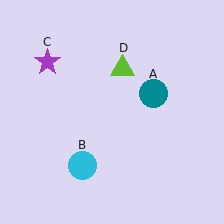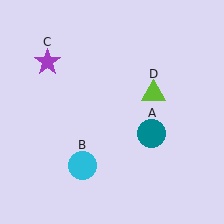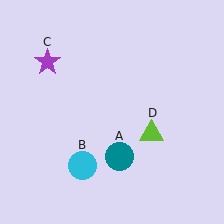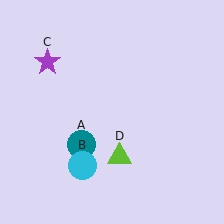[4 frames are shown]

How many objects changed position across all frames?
2 objects changed position: teal circle (object A), lime triangle (object D).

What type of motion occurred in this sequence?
The teal circle (object A), lime triangle (object D) rotated clockwise around the center of the scene.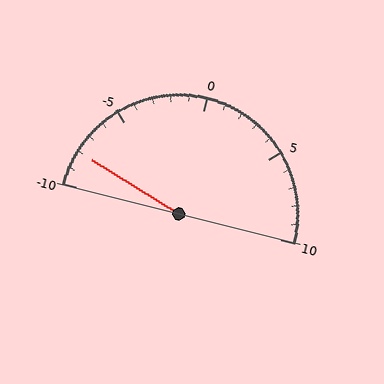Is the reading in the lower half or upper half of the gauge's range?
The reading is in the lower half of the range (-10 to 10).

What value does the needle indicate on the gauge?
The needle indicates approximately -8.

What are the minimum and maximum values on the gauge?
The gauge ranges from -10 to 10.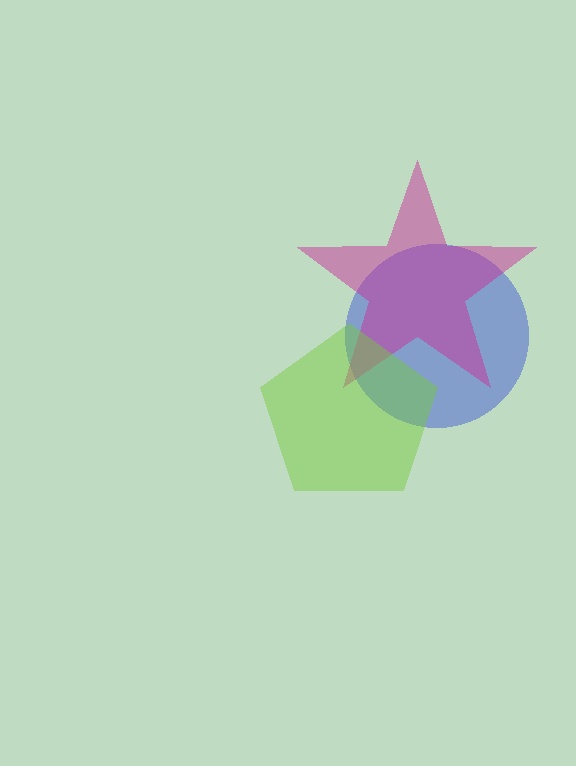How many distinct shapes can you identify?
There are 3 distinct shapes: a blue circle, a magenta star, a lime pentagon.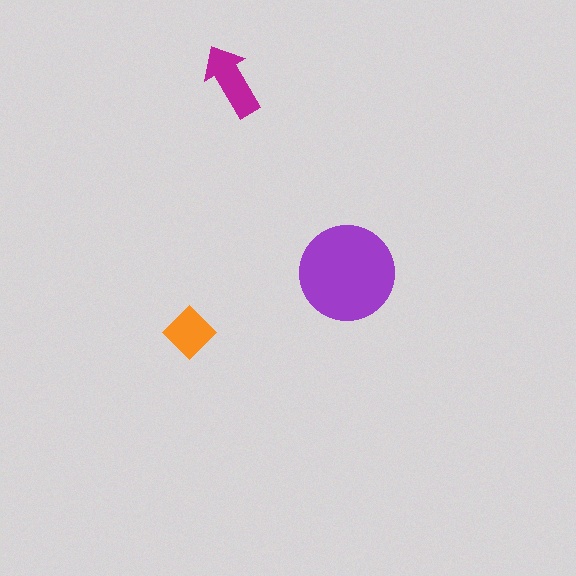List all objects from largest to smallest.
The purple circle, the magenta arrow, the orange diamond.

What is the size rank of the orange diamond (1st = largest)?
3rd.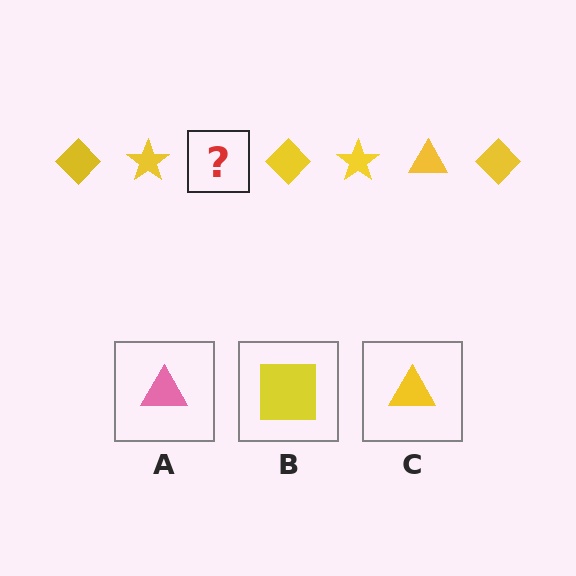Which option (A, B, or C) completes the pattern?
C.